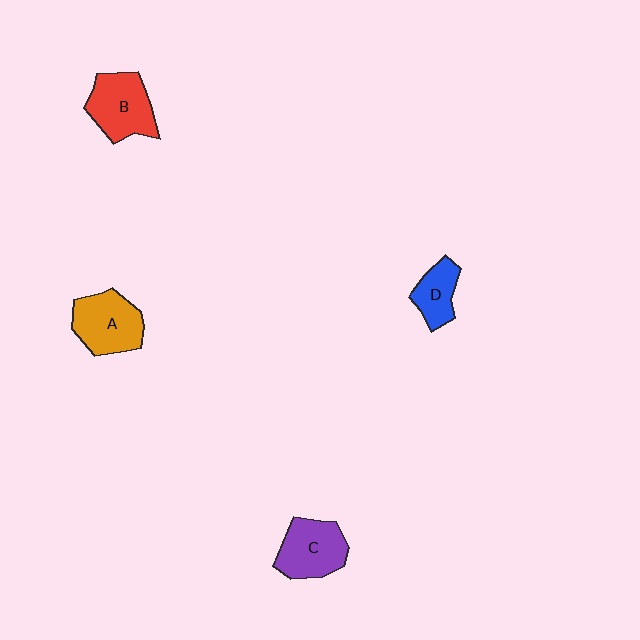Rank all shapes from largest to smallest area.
From largest to smallest: A (orange), B (red), C (purple), D (blue).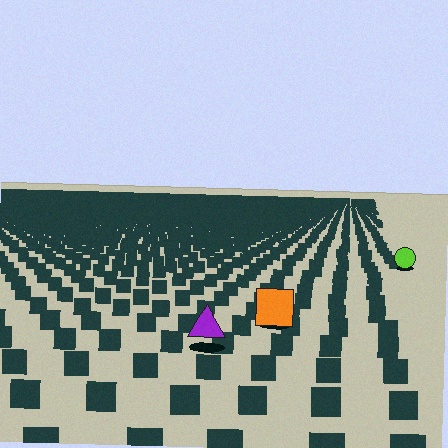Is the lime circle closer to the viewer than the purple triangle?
No. The purple triangle is closer — you can tell from the texture gradient: the ground texture is coarser near it.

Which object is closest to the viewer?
The purple triangle is closest. The texture marks near it are larger and more spread out.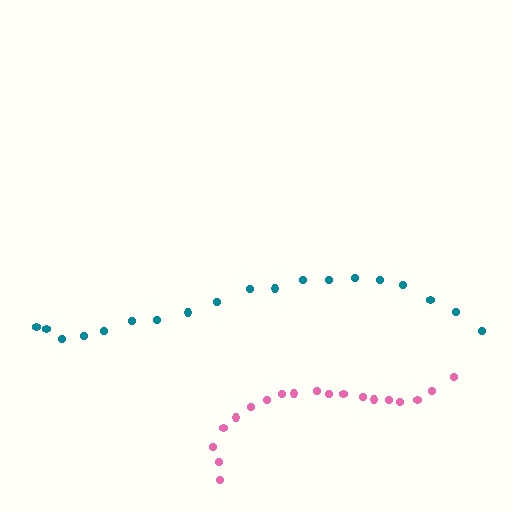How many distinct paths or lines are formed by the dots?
There are 2 distinct paths.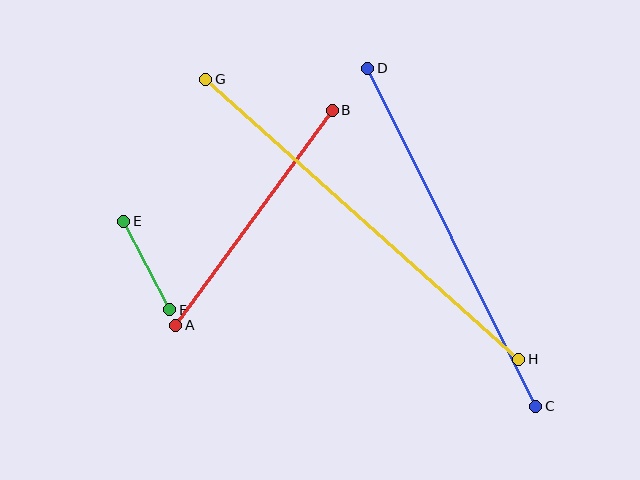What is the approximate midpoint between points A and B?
The midpoint is at approximately (254, 218) pixels.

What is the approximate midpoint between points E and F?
The midpoint is at approximately (147, 265) pixels.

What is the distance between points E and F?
The distance is approximately 100 pixels.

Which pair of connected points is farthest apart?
Points G and H are farthest apart.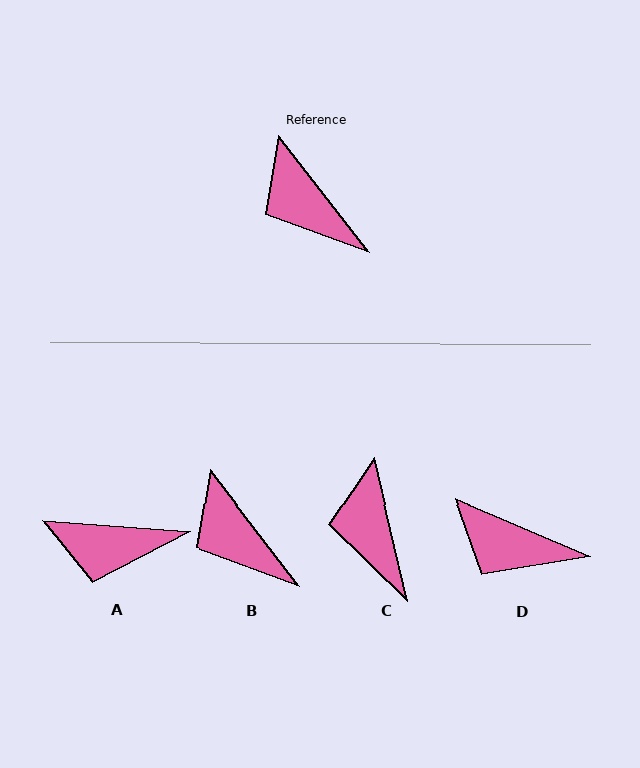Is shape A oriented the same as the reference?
No, it is off by about 48 degrees.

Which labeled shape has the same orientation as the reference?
B.